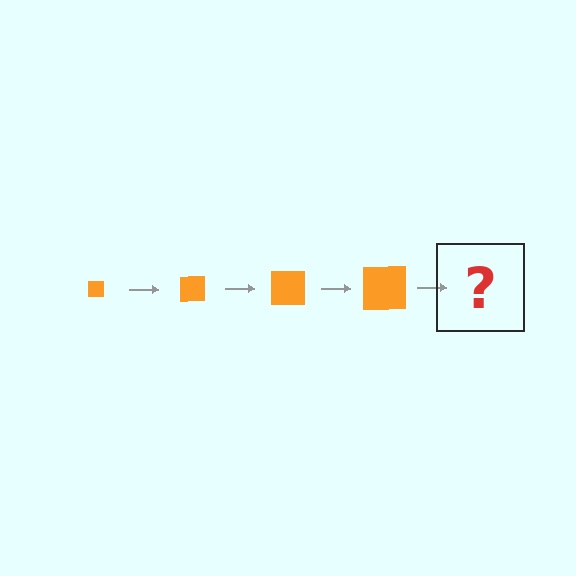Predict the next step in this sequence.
The next step is an orange square, larger than the previous one.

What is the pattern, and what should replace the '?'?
The pattern is that the square gets progressively larger each step. The '?' should be an orange square, larger than the previous one.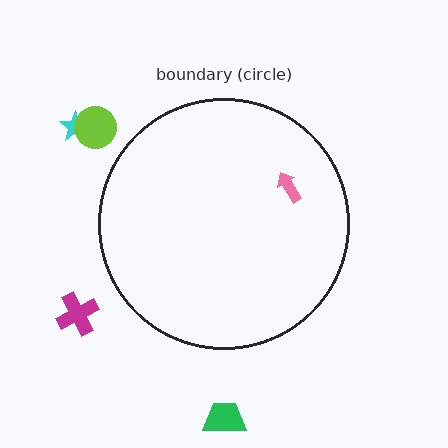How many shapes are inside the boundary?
1 inside, 4 outside.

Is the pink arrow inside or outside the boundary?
Inside.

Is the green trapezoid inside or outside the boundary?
Outside.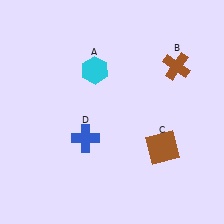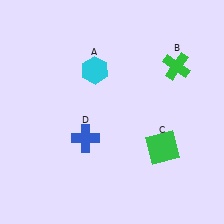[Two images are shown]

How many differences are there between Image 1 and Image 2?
There are 2 differences between the two images.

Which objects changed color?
B changed from brown to green. C changed from brown to green.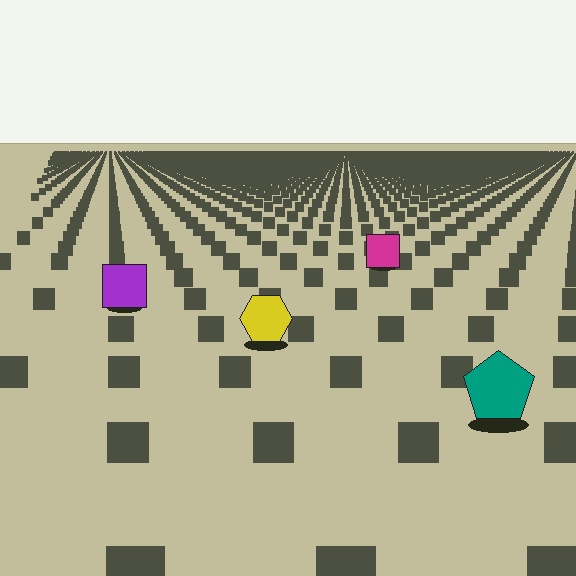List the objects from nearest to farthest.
From nearest to farthest: the teal pentagon, the yellow hexagon, the purple square, the magenta square.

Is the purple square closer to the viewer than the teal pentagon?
No. The teal pentagon is closer — you can tell from the texture gradient: the ground texture is coarser near it.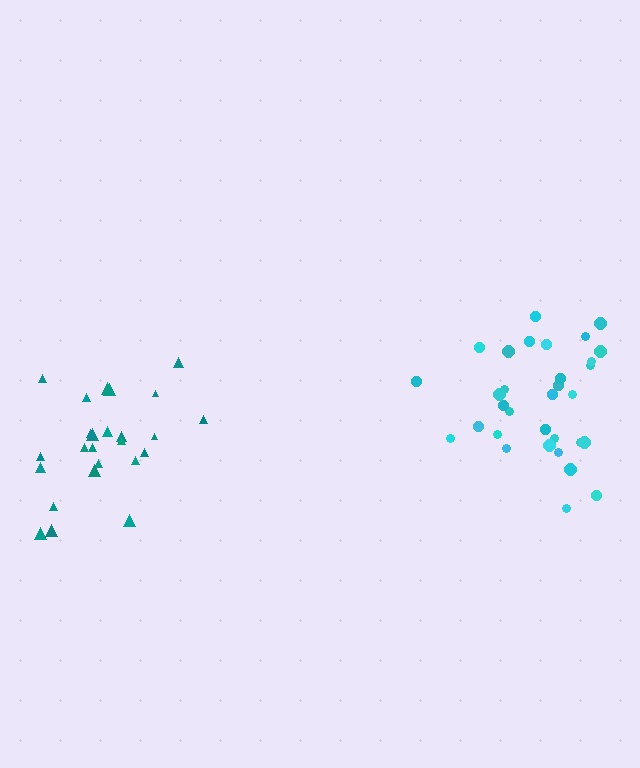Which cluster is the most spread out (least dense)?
Teal.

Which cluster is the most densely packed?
Cyan.